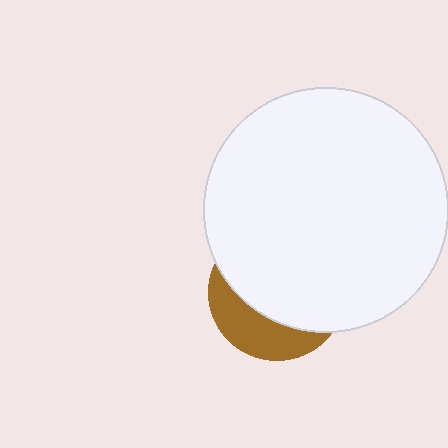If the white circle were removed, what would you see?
You would see the complete brown circle.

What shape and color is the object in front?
The object in front is a white circle.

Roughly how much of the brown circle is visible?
A small part of it is visible (roughly 31%).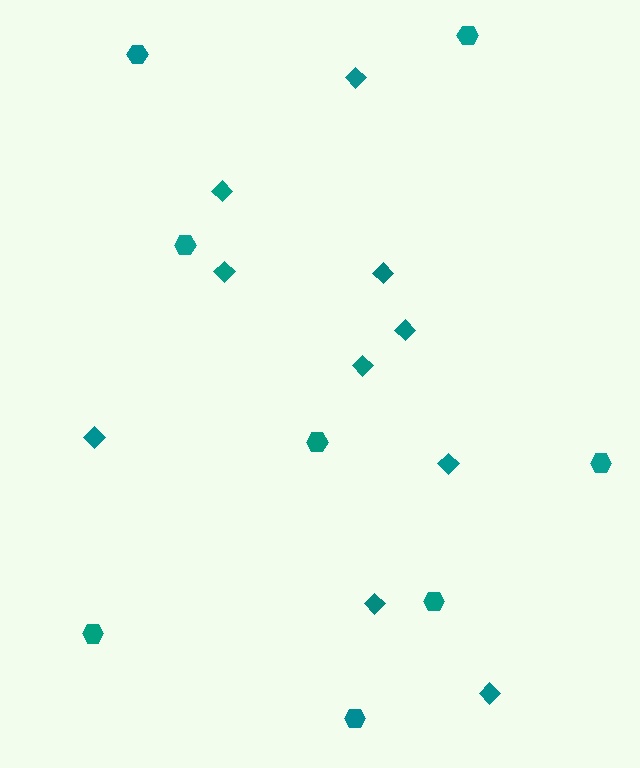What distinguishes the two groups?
There are 2 groups: one group of hexagons (8) and one group of diamonds (10).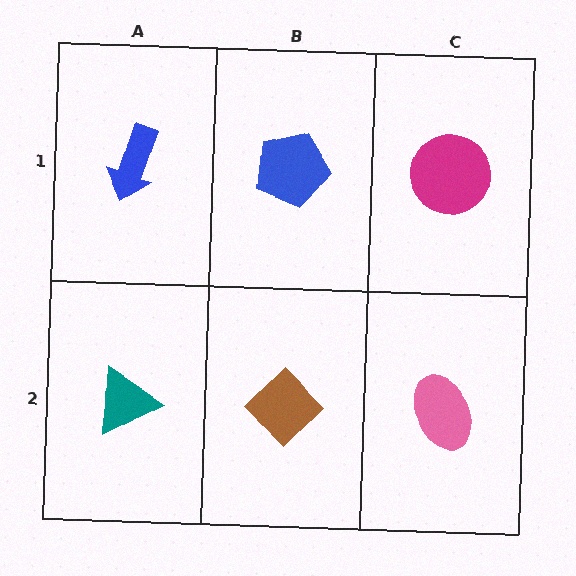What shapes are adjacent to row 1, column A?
A teal triangle (row 2, column A), a blue pentagon (row 1, column B).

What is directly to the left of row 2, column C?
A brown diamond.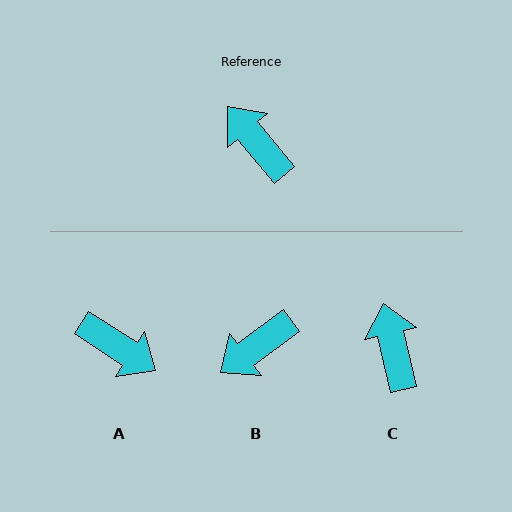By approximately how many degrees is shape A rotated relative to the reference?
Approximately 163 degrees clockwise.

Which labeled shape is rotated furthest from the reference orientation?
A, about 163 degrees away.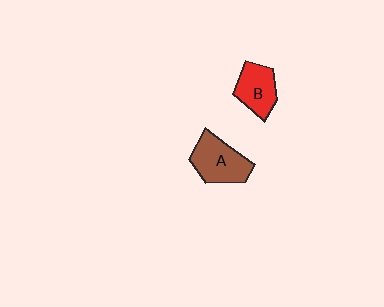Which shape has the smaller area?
Shape B (red).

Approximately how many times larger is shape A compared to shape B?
Approximately 1.3 times.